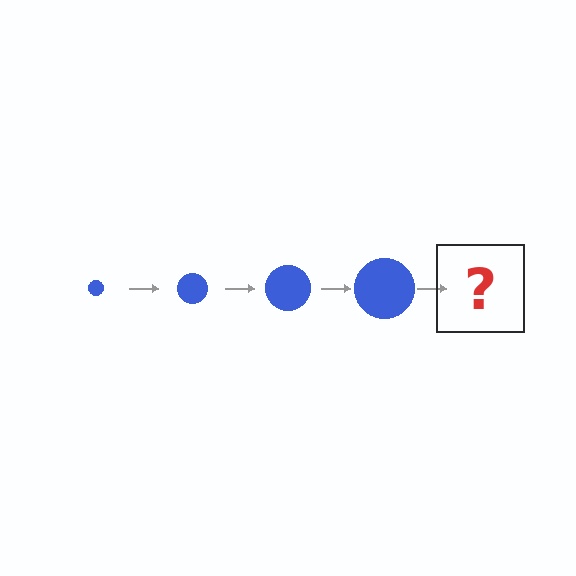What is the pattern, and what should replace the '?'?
The pattern is that the circle gets progressively larger each step. The '?' should be a blue circle, larger than the previous one.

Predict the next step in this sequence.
The next step is a blue circle, larger than the previous one.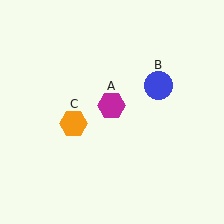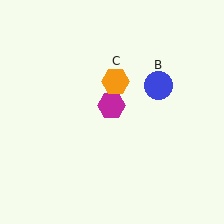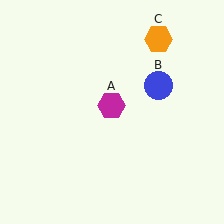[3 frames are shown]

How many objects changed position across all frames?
1 object changed position: orange hexagon (object C).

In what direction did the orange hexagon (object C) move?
The orange hexagon (object C) moved up and to the right.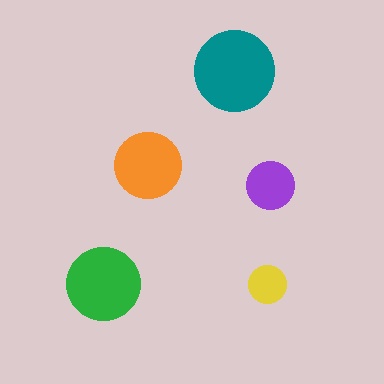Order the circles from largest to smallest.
the teal one, the green one, the orange one, the purple one, the yellow one.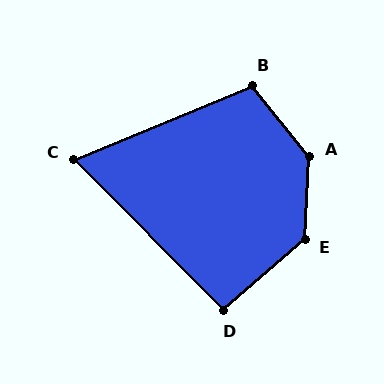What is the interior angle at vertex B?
Approximately 106 degrees (obtuse).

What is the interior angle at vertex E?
Approximately 134 degrees (obtuse).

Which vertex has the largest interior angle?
A, at approximately 138 degrees.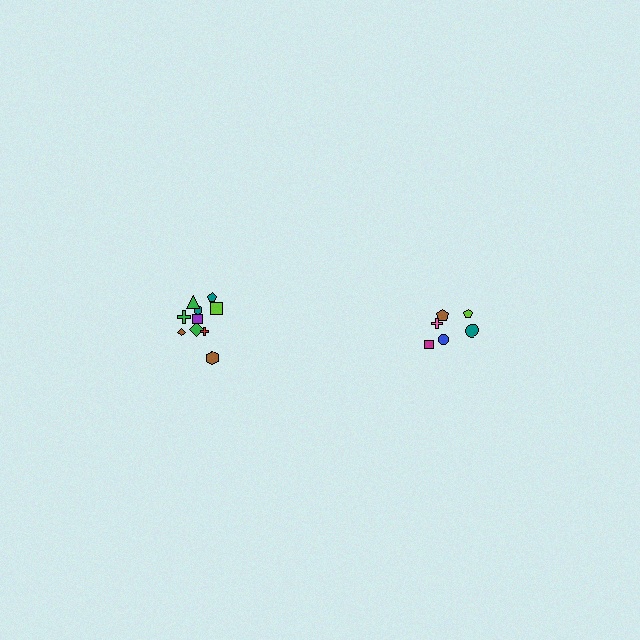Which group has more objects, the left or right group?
The left group.